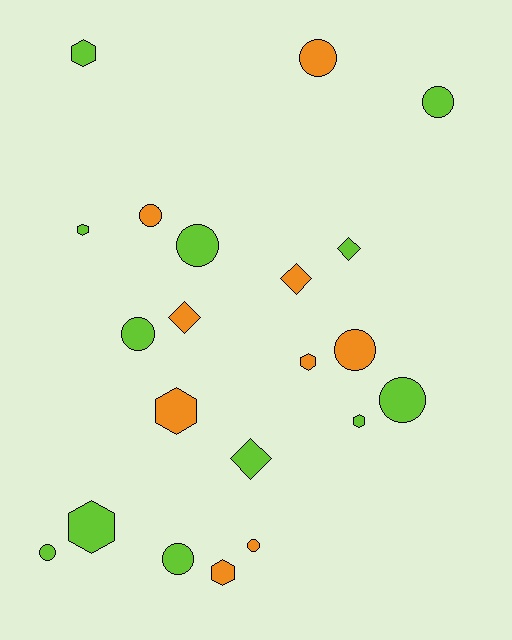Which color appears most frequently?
Lime, with 12 objects.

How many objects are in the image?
There are 21 objects.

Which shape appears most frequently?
Circle, with 10 objects.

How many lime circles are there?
There are 6 lime circles.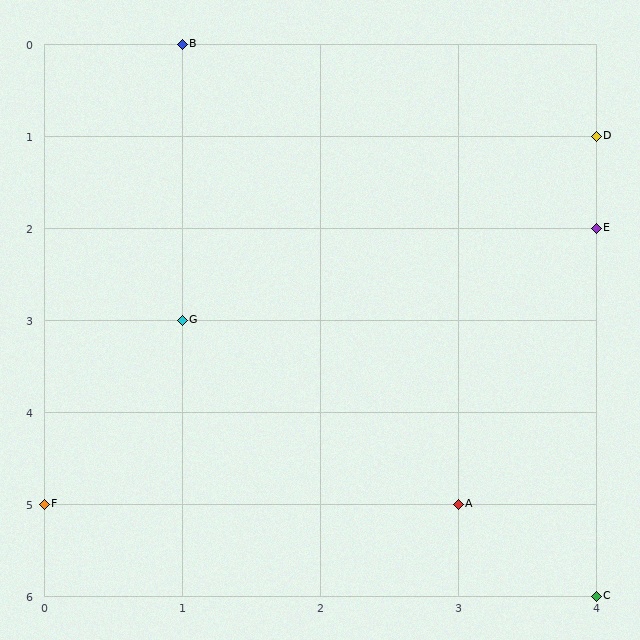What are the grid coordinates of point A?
Point A is at grid coordinates (3, 5).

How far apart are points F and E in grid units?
Points F and E are 4 columns and 3 rows apart (about 5.0 grid units diagonally).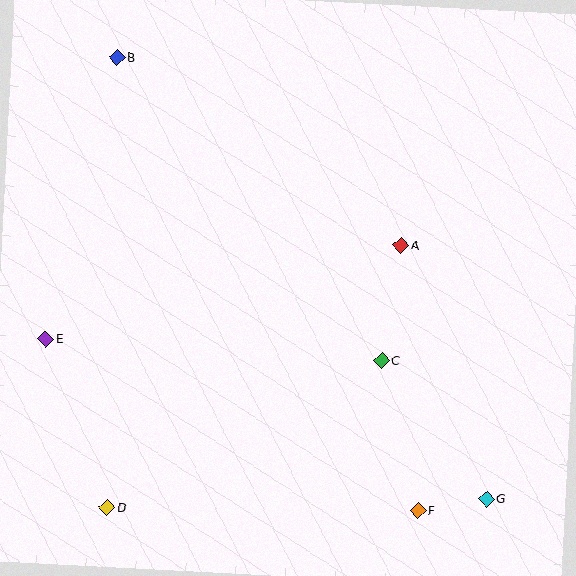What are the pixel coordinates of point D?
Point D is at (107, 507).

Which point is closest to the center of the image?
Point C at (382, 360) is closest to the center.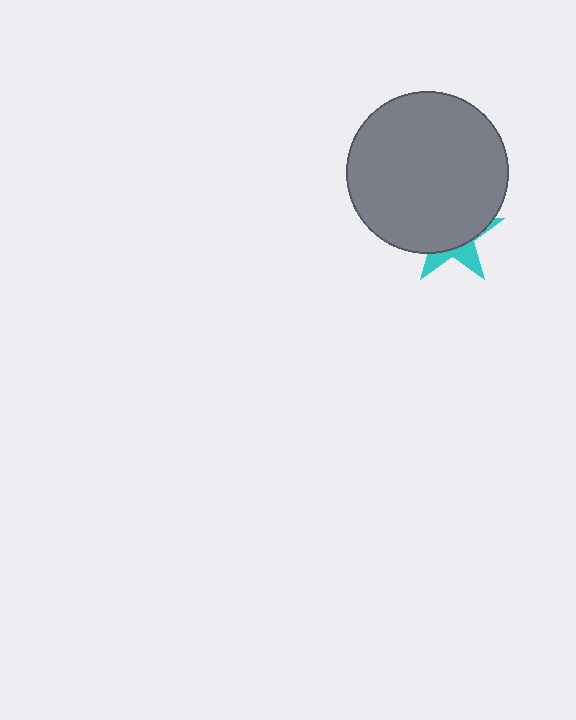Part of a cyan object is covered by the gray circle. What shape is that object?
It is a star.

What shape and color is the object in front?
The object in front is a gray circle.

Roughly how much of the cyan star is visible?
A small part of it is visible (roughly 31%).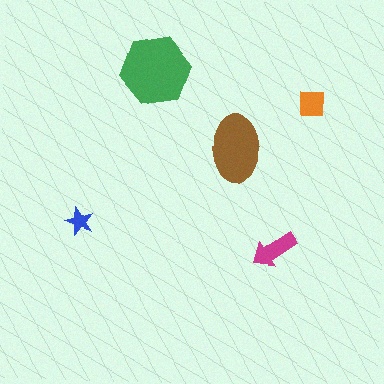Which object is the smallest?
The blue star.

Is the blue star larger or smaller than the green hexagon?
Smaller.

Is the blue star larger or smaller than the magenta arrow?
Smaller.